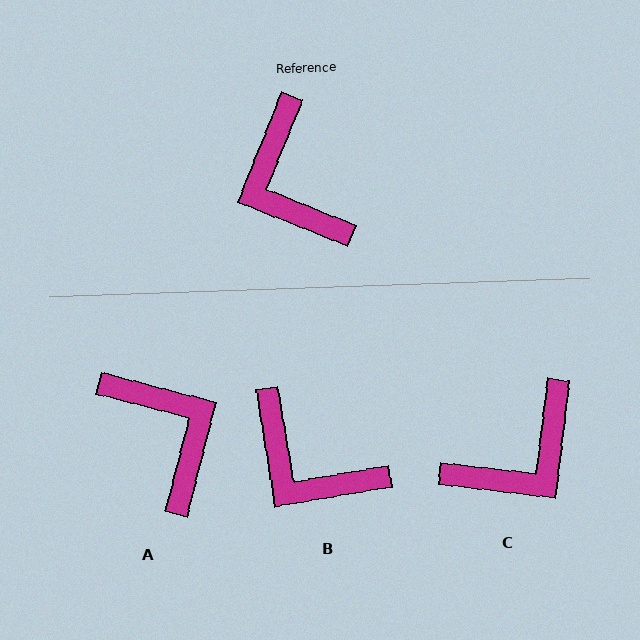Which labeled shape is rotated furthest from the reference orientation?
A, about 173 degrees away.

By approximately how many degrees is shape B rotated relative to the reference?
Approximately 31 degrees counter-clockwise.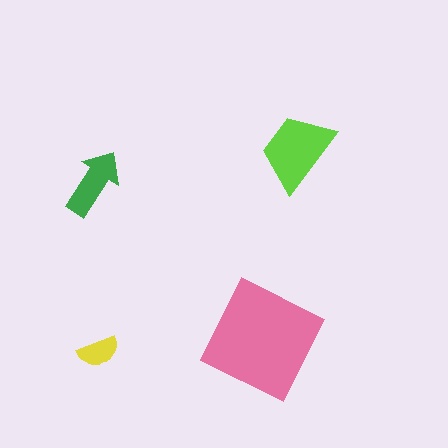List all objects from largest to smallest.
The pink square, the lime trapezoid, the green arrow, the yellow semicircle.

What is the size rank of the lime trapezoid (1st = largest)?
2nd.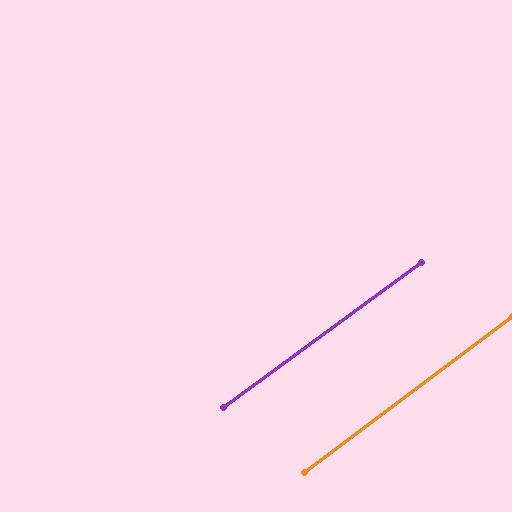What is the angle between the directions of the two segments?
Approximately 1 degree.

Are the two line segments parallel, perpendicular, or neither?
Parallel — their directions differ by only 0.8°.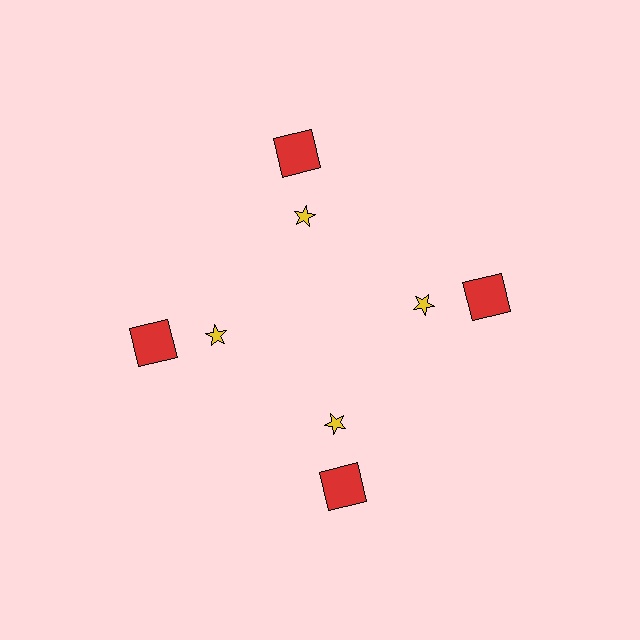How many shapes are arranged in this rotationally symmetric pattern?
There are 8 shapes, arranged in 4 groups of 2.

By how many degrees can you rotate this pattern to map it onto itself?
The pattern maps onto itself every 90 degrees of rotation.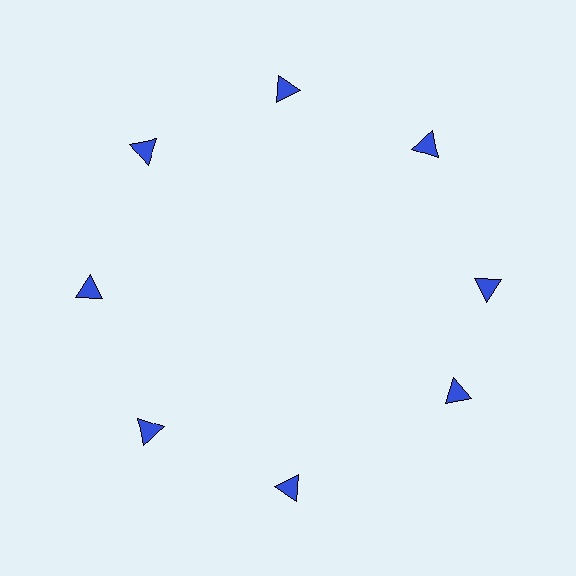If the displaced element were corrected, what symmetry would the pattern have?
It would have 8-fold rotational symmetry — the pattern would map onto itself every 45 degrees.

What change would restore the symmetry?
The symmetry would be restored by rotating it back into even spacing with its neighbors so that all 8 triangles sit at equal angles and equal distance from the center.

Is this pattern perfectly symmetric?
No. The 8 blue triangles are arranged in a ring, but one element near the 4 o'clock position is rotated out of alignment along the ring, breaking the 8-fold rotational symmetry.